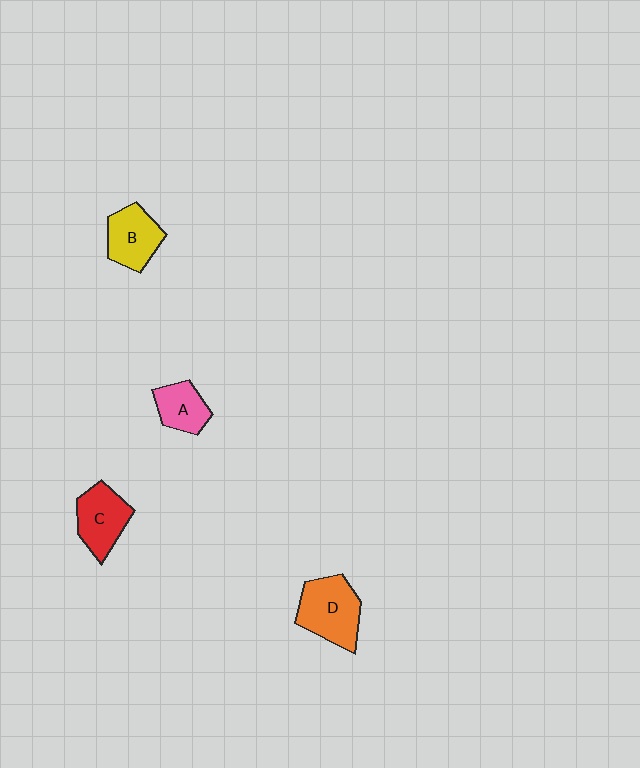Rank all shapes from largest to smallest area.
From largest to smallest: D (orange), C (red), B (yellow), A (pink).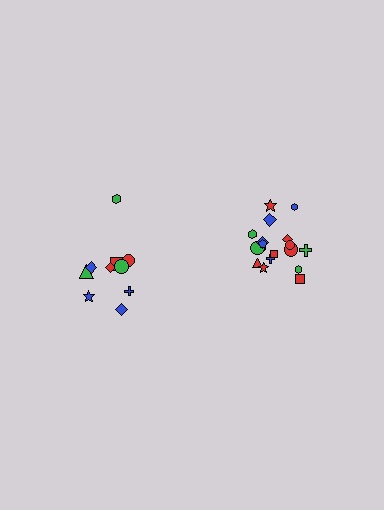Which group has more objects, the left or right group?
The right group.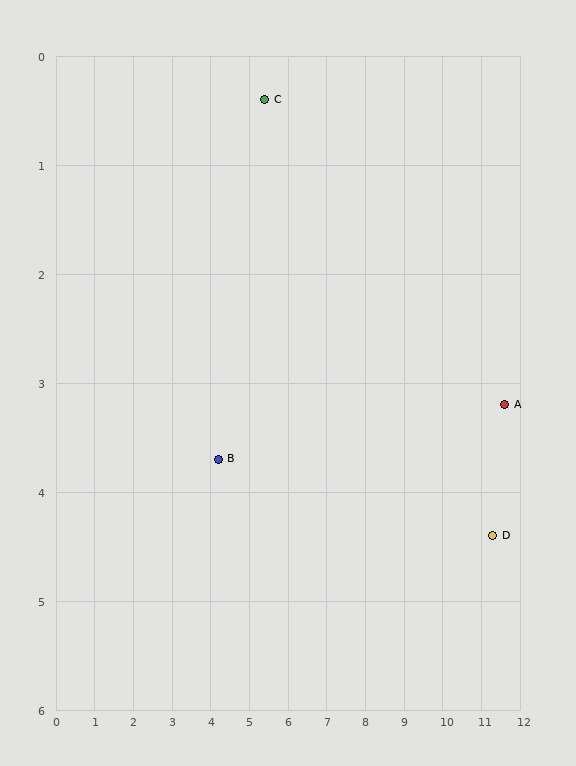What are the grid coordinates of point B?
Point B is at approximately (4.2, 3.7).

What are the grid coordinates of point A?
Point A is at approximately (11.6, 3.2).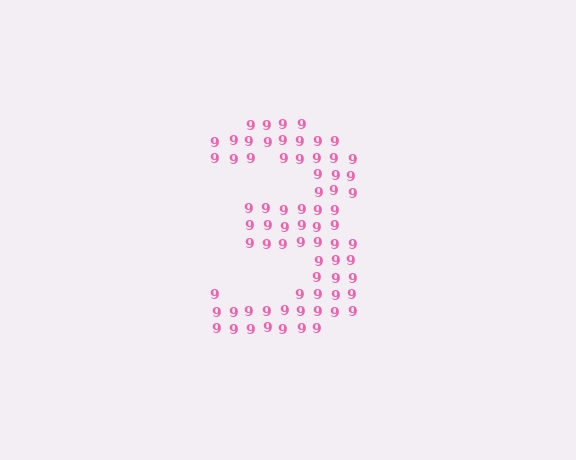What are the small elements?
The small elements are digit 9's.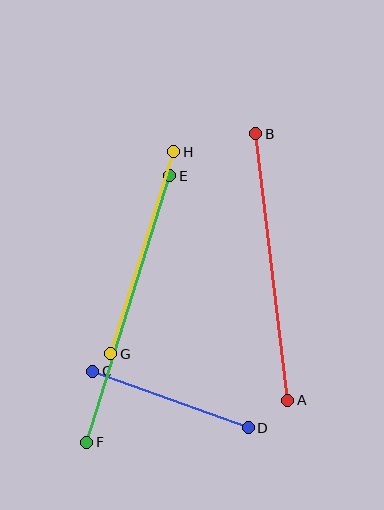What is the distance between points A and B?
The distance is approximately 269 pixels.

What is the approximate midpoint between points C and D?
The midpoint is at approximately (170, 399) pixels.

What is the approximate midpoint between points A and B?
The midpoint is at approximately (272, 267) pixels.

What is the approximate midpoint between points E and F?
The midpoint is at approximately (128, 309) pixels.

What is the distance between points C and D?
The distance is approximately 166 pixels.